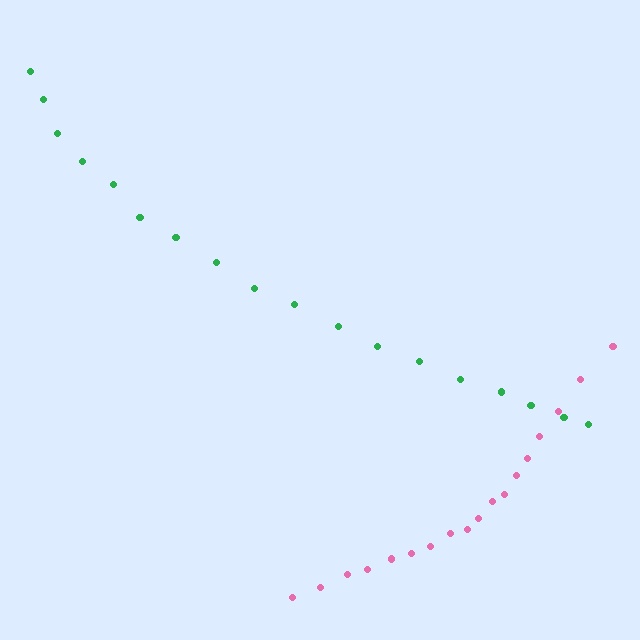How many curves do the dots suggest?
There are 2 distinct paths.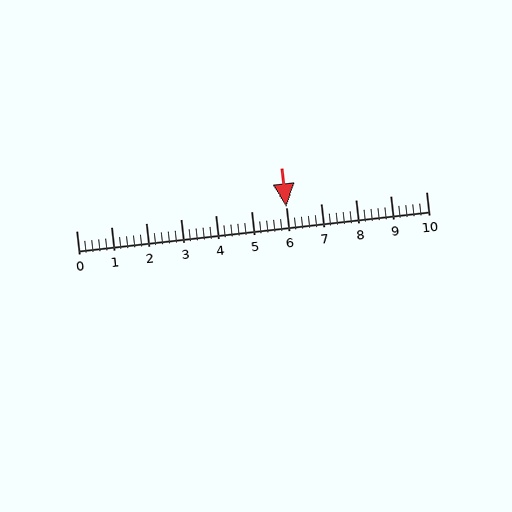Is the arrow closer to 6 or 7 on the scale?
The arrow is closer to 6.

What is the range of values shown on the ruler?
The ruler shows values from 0 to 10.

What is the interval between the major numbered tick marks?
The major tick marks are spaced 1 units apart.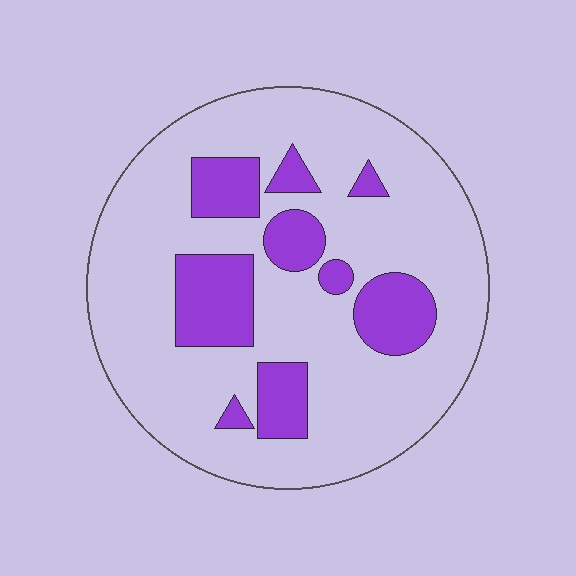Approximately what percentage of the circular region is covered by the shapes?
Approximately 20%.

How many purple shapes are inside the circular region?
9.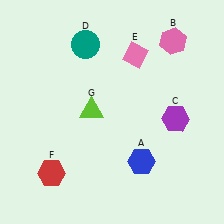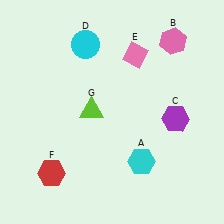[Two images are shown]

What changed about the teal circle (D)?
In Image 1, D is teal. In Image 2, it changed to cyan.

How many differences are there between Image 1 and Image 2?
There are 2 differences between the two images.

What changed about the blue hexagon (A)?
In Image 1, A is blue. In Image 2, it changed to cyan.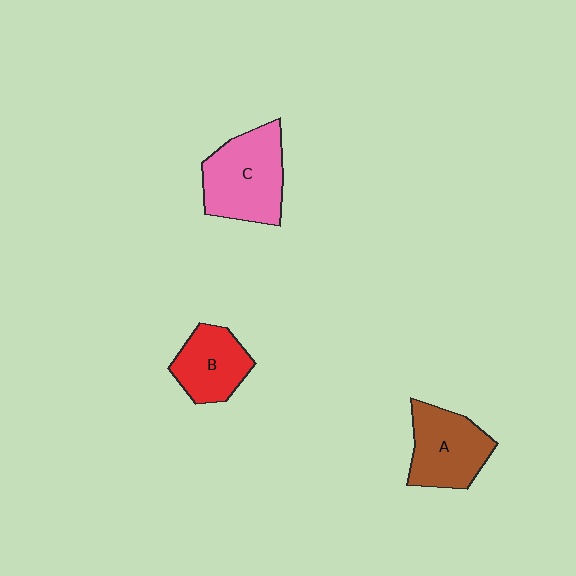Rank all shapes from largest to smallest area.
From largest to smallest: C (pink), A (brown), B (red).